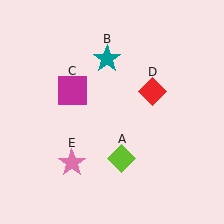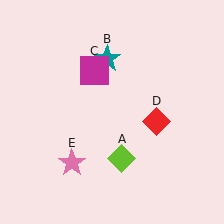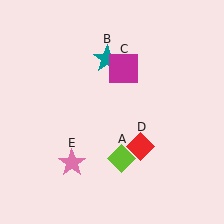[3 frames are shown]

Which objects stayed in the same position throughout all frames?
Lime diamond (object A) and teal star (object B) and pink star (object E) remained stationary.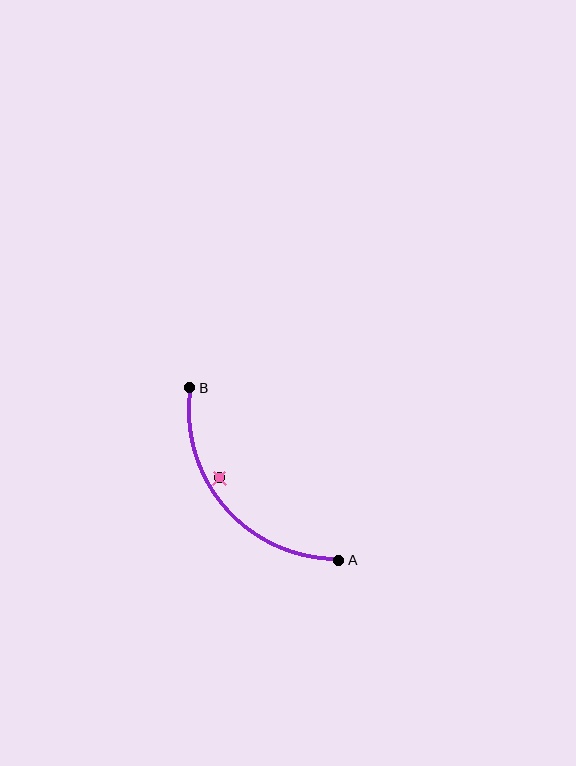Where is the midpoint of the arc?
The arc midpoint is the point on the curve farthest from the straight line joining A and B. It sits below and to the left of that line.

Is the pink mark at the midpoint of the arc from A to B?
No — the pink mark does not lie on the arc at all. It sits slightly inside the curve.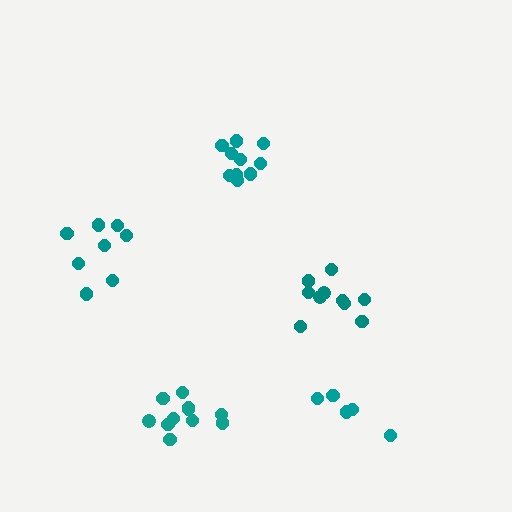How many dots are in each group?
Group 1: 10 dots, Group 2: 5 dots, Group 3: 10 dots, Group 4: 8 dots, Group 5: 11 dots (44 total).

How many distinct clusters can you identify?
There are 5 distinct clusters.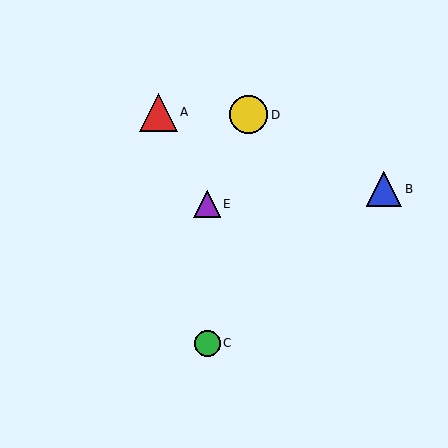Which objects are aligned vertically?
Objects C, E are aligned vertically.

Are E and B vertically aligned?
No, E is at x≈207 and B is at x≈384.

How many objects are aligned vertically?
2 objects (C, E) are aligned vertically.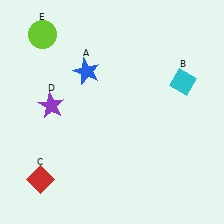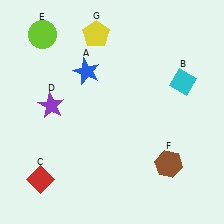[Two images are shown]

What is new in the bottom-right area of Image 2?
A brown hexagon (F) was added in the bottom-right area of Image 2.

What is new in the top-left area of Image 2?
A yellow pentagon (G) was added in the top-left area of Image 2.